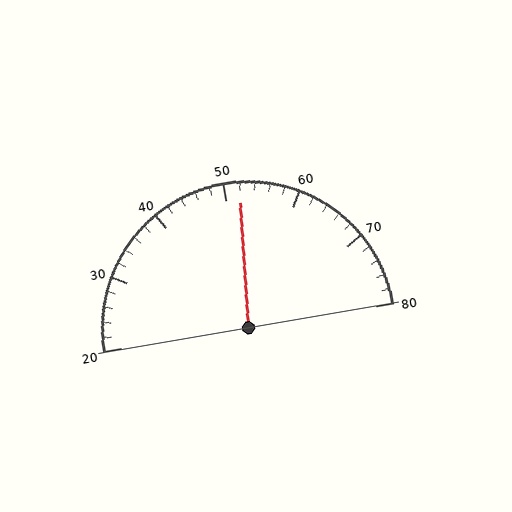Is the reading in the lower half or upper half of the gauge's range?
The reading is in the upper half of the range (20 to 80).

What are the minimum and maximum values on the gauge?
The gauge ranges from 20 to 80.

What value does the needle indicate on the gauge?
The needle indicates approximately 52.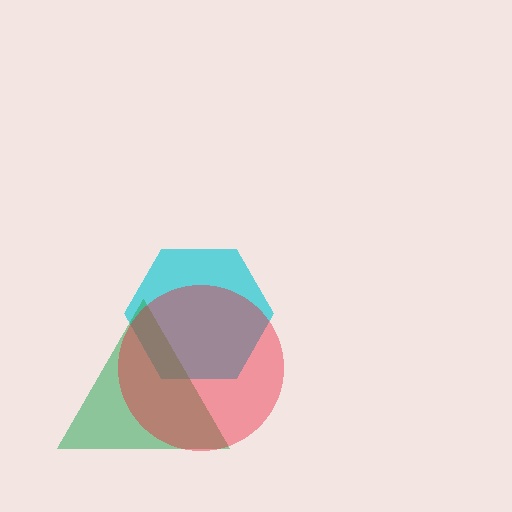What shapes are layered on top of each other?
The layered shapes are: a cyan hexagon, a green triangle, a red circle.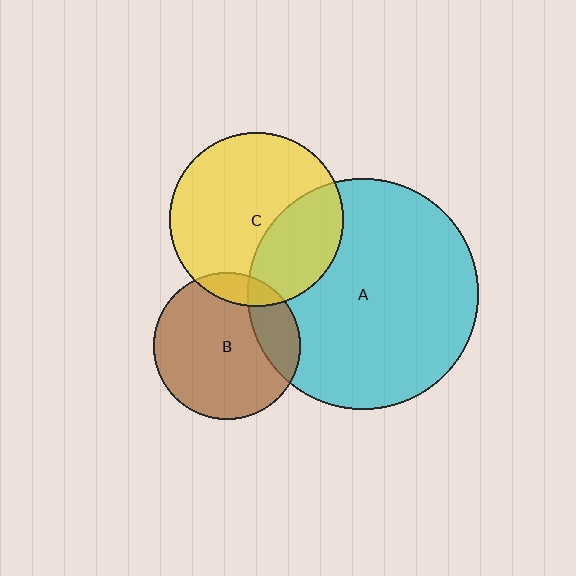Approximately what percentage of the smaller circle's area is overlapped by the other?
Approximately 10%.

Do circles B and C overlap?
Yes.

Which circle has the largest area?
Circle A (cyan).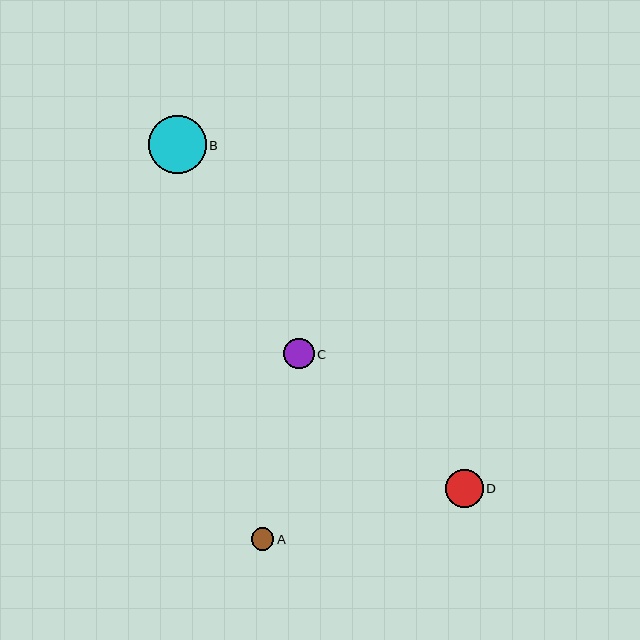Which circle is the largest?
Circle B is the largest with a size of approximately 58 pixels.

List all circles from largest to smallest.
From largest to smallest: B, D, C, A.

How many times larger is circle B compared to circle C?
Circle B is approximately 1.9 times the size of circle C.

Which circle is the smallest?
Circle A is the smallest with a size of approximately 23 pixels.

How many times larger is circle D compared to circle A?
Circle D is approximately 1.6 times the size of circle A.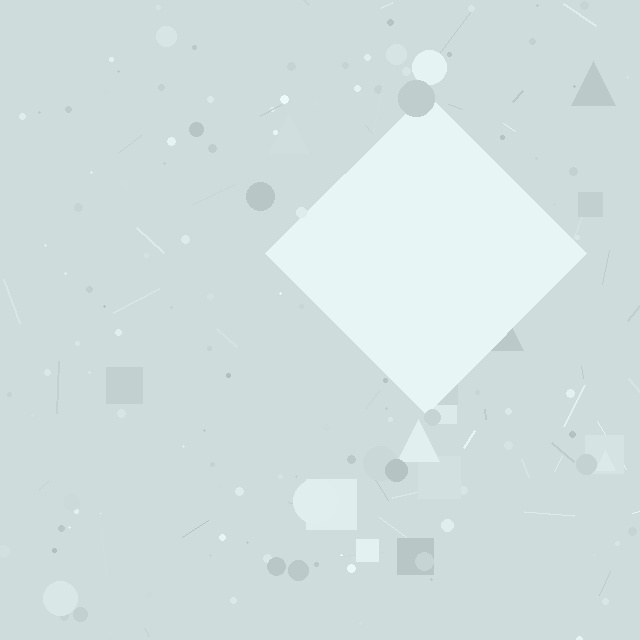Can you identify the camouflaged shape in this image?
The camouflaged shape is a diamond.